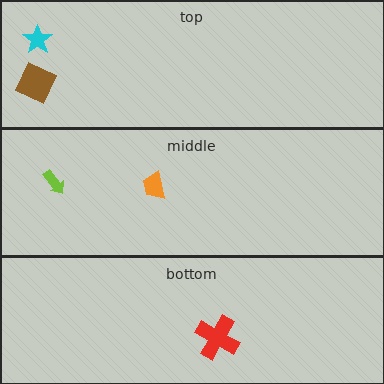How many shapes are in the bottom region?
1.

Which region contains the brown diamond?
The top region.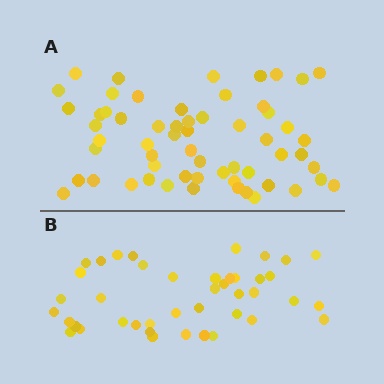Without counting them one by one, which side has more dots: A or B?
Region A (the top region) has more dots.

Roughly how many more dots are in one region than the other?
Region A has approximately 15 more dots than region B.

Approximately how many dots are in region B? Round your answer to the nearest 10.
About 40 dots. (The exact count is 42, which rounds to 40.)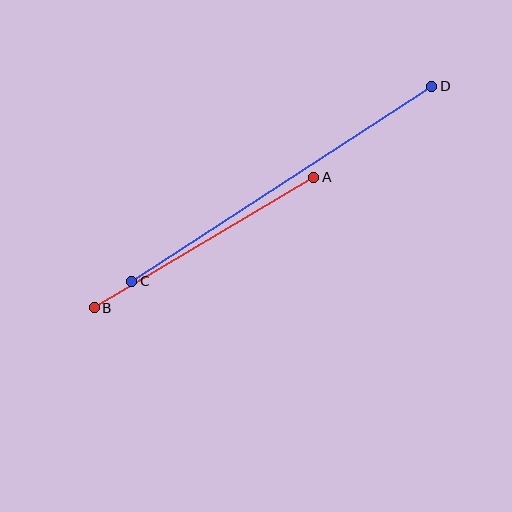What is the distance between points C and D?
The distance is approximately 358 pixels.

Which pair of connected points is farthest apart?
Points C and D are farthest apart.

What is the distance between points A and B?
The distance is approximately 255 pixels.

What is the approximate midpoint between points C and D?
The midpoint is at approximately (282, 184) pixels.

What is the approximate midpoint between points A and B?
The midpoint is at approximately (204, 243) pixels.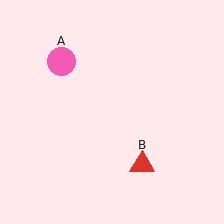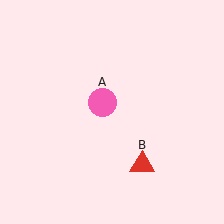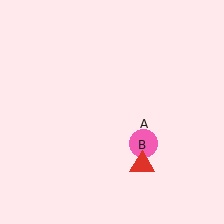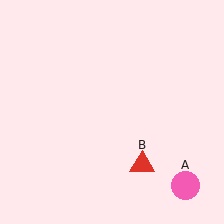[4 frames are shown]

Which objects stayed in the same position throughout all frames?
Red triangle (object B) remained stationary.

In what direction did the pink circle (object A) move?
The pink circle (object A) moved down and to the right.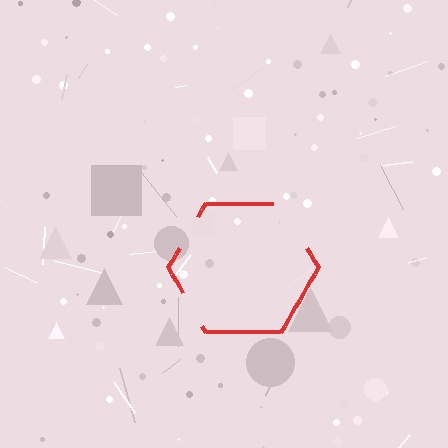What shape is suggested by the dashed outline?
The dashed outline suggests a hexagon.